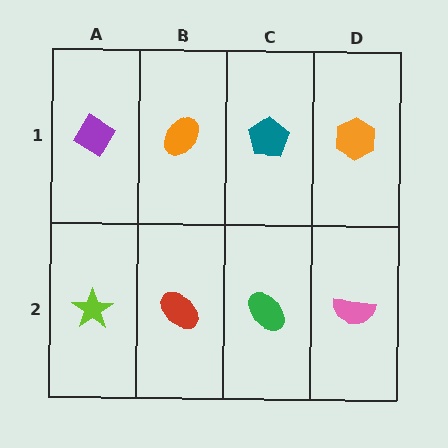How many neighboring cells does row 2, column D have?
2.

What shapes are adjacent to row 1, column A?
A lime star (row 2, column A), an orange ellipse (row 1, column B).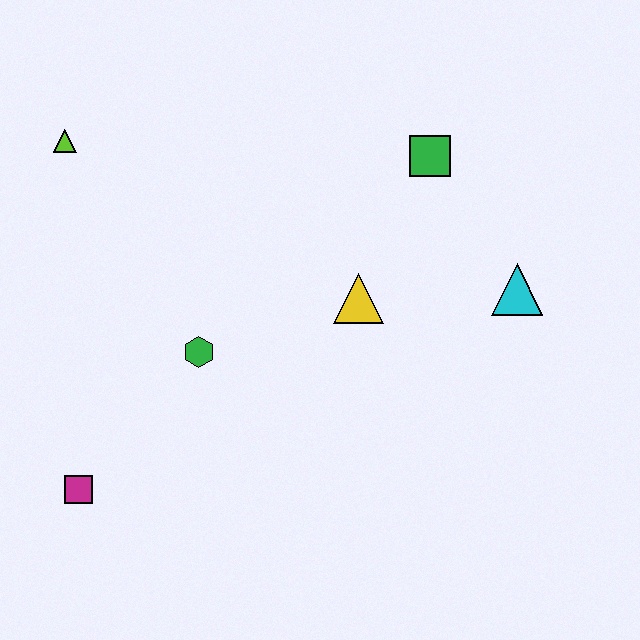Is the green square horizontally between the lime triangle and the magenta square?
No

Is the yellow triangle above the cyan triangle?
No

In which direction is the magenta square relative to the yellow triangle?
The magenta square is to the left of the yellow triangle.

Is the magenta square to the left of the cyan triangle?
Yes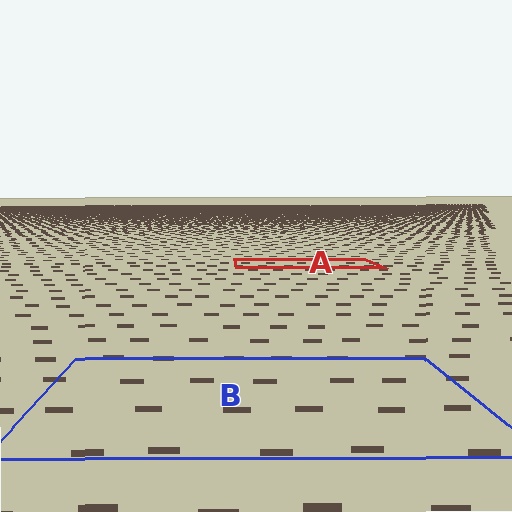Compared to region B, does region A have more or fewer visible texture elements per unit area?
Region A has more texture elements per unit area — they are packed more densely because it is farther away.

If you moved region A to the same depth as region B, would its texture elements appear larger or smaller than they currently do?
They would appear larger. At a closer depth, the same texture elements are projected at a bigger on-screen size.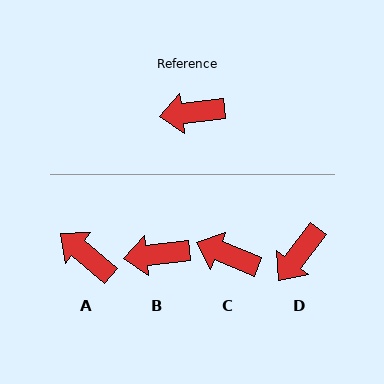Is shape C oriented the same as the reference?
No, it is off by about 29 degrees.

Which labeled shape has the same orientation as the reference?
B.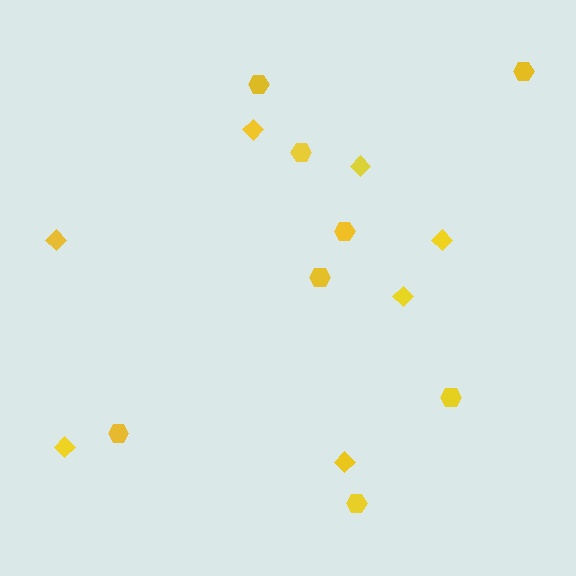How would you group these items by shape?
There are 2 groups: one group of diamonds (7) and one group of hexagons (8).